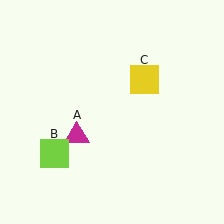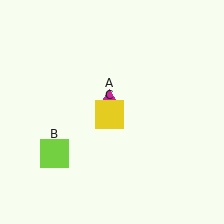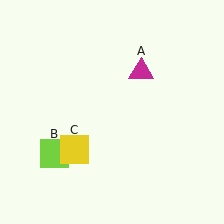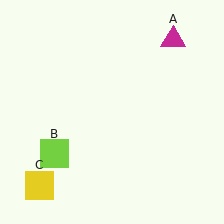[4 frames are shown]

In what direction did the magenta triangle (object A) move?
The magenta triangle (object A) moved up and to the right.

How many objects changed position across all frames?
2 objects changed position: magenta triangle (object A), yellow square (object C).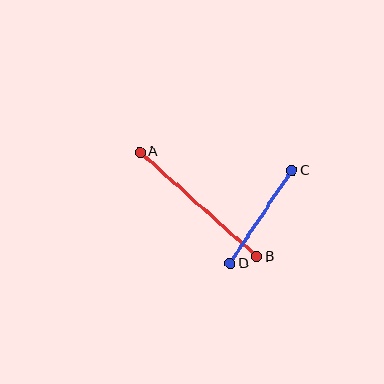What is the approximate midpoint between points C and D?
The midpoint is at approximately (261, 217) pixels.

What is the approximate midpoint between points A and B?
The midpoint is at approximately (198, 204) pixels.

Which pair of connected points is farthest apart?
Points A and B are farthest apart.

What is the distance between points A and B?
The distance is approximately 157 pixels.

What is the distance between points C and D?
The distance is approximately 112 pixels.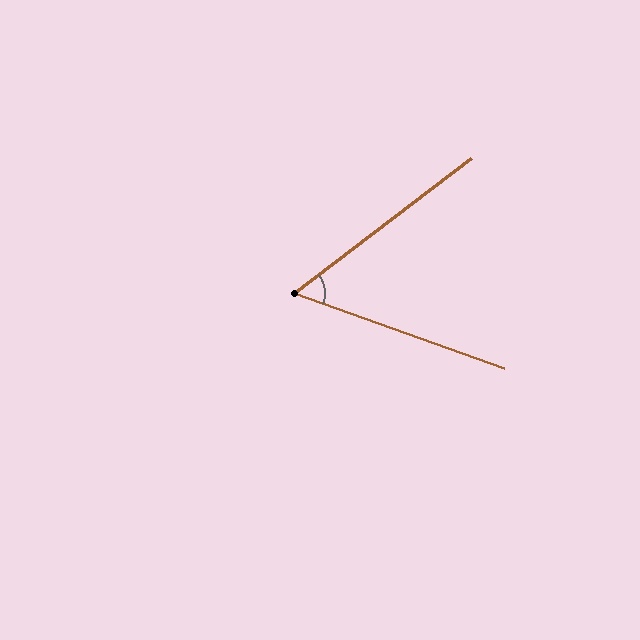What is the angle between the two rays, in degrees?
Approximately 57 degrees.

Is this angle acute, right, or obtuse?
It is acute.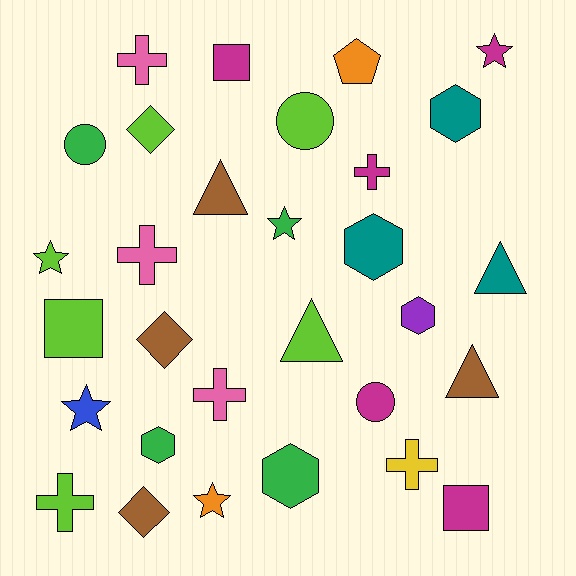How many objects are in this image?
There are 30 objects.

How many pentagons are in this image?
There is 1 pentagon.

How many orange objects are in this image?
There are 2 orange objects.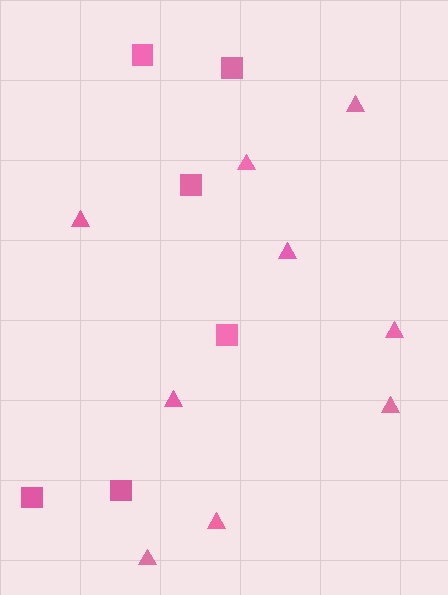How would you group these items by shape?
There are 2 groups: one group of squares (6) and one group of triangles (9).